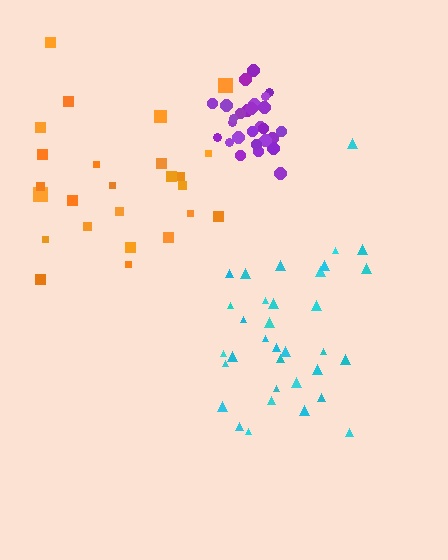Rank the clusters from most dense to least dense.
purple, cyan, orange.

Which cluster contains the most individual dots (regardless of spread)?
Cyan (34).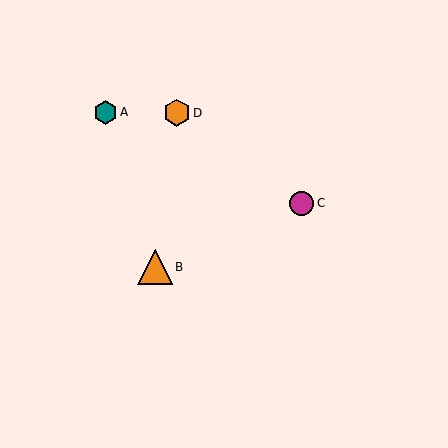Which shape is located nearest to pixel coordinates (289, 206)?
The magenta circle (labeled C) at (302, 203) is nearest to that location.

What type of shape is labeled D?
Shape D is an orange hexagon.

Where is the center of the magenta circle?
The center of the magenta circle is at (302, 203).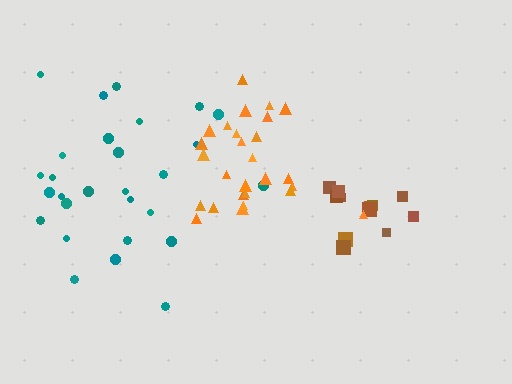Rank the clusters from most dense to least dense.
orange, brown, teal.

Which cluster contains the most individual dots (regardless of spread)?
Teal (28).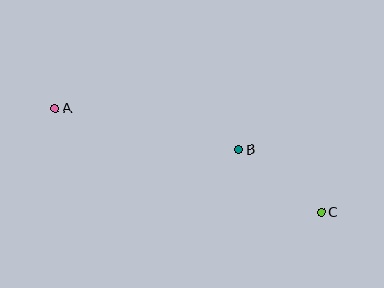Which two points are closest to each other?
Points B and C are closest to each other.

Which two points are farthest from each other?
Points A and C are farthest from each other.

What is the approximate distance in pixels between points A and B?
The distance between A and B is approximately 188 pixels.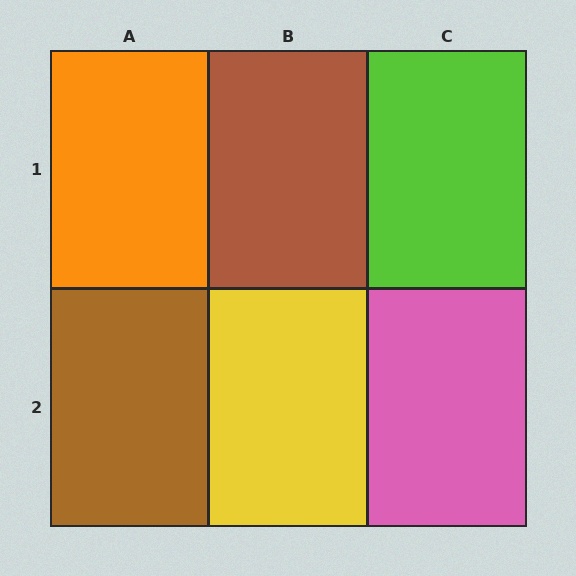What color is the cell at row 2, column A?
Brown.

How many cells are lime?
1 cell is lime.